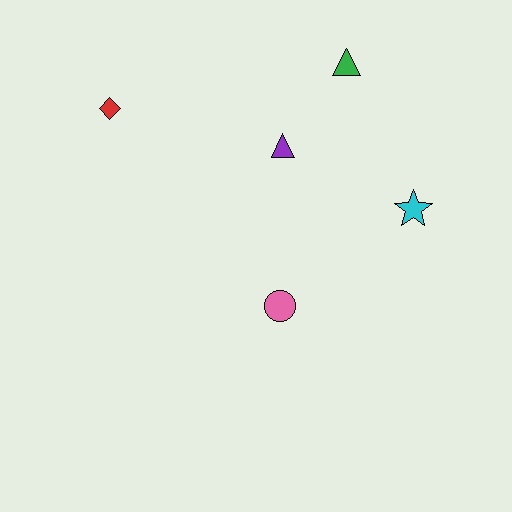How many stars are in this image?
There is 1 star.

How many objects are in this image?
There are 5 objects.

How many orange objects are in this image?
There are no orange objects.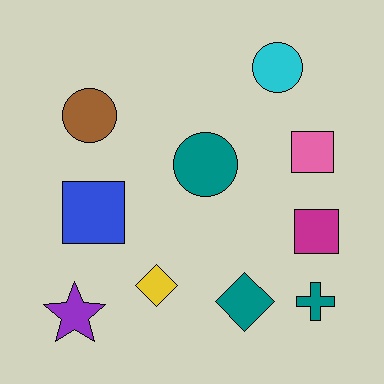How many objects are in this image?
There are 10 objects.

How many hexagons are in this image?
There are no hexagons.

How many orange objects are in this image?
There are no orange objects.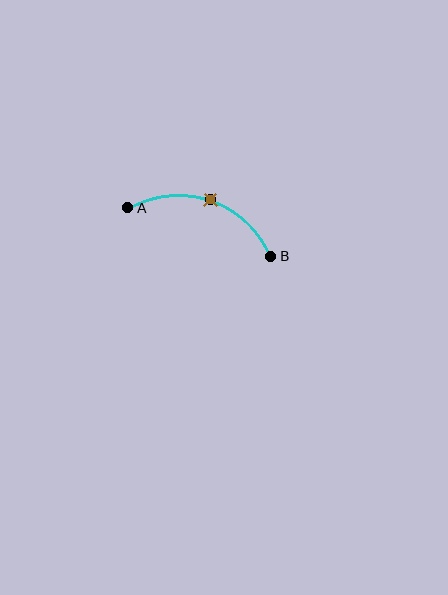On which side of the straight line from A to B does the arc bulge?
The arc bulges above the straight line connecting A and B.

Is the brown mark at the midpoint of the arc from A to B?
Yes. The brown mark lies on the arc at equal arc-length from both A and B — it is the arc midpoint.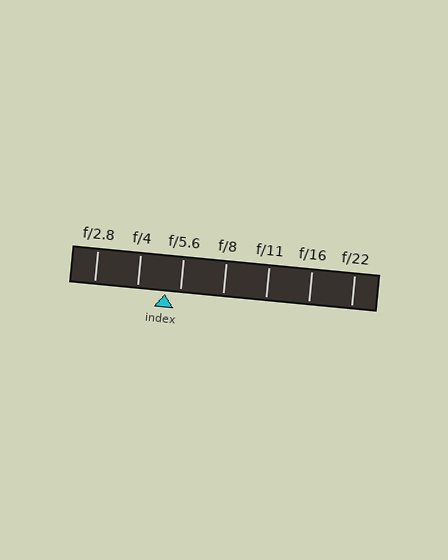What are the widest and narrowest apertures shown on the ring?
The widest aperture shown is f/2.8 and the narrowest is f/22.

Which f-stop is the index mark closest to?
The index mark is closest to f/5.6.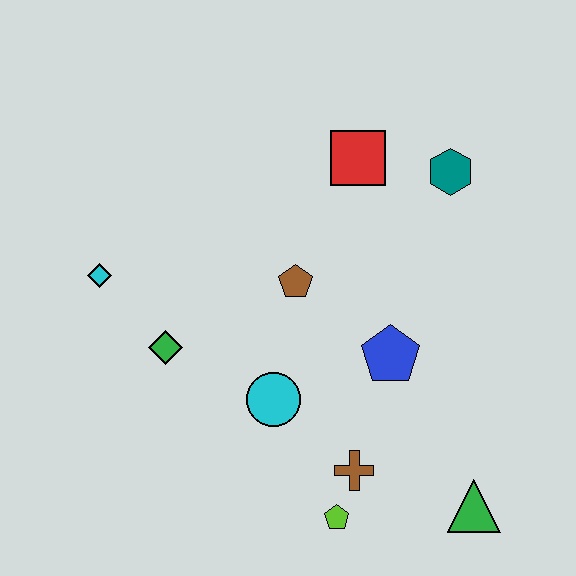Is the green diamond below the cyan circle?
No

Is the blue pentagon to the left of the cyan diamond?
No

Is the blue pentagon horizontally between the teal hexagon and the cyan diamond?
Yes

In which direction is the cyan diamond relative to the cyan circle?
The cyan diamond is to the left of the cyan circle.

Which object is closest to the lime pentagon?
The brown cross is closest to the lime pentagon.